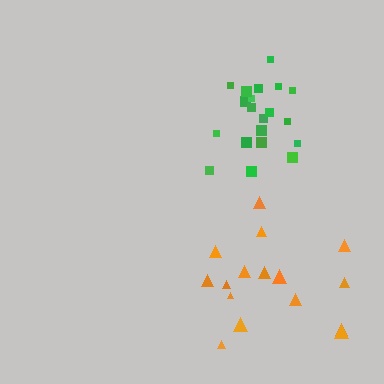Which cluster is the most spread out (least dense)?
Orange.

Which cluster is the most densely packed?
Green.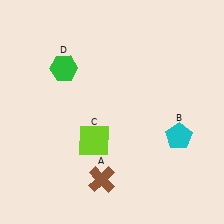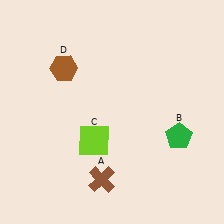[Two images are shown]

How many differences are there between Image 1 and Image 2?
There are 2 differences between the two images.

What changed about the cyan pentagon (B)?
In Image 1, B is cyan. In Image 2, it changed to green.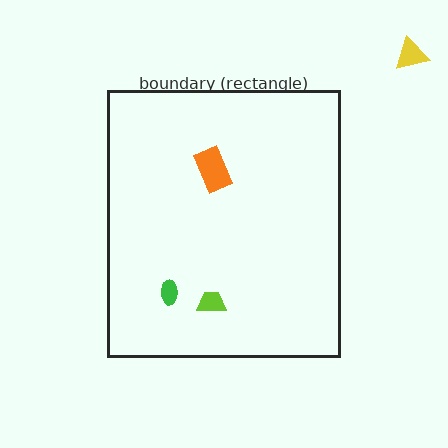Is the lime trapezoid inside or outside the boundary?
Inside.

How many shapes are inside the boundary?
3 inside, 1 outside.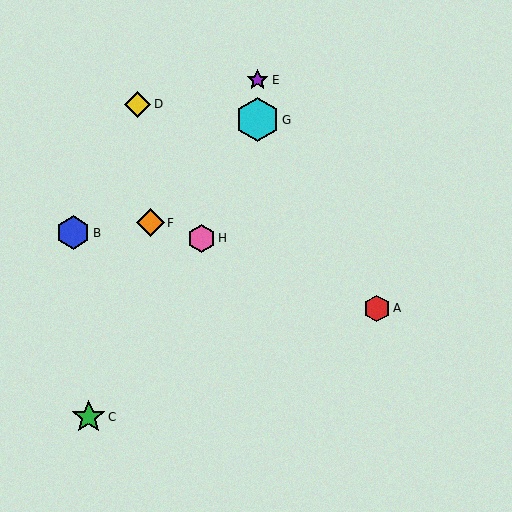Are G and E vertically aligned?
Yes, both are at x≈258.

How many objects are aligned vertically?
2 objects (E, G) are aligned vertically.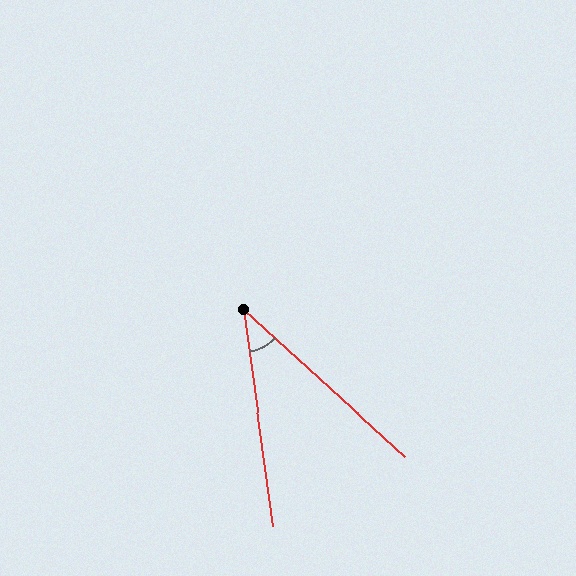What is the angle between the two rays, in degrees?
Approximately 40 degrees.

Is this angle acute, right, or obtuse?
It is acute.